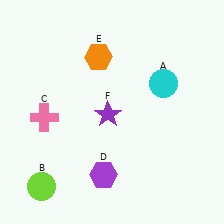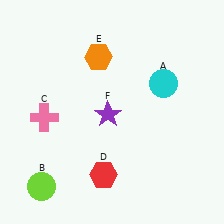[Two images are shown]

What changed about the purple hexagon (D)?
In Image 1, D is purple. In Image 2, it changed to red.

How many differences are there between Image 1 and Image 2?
There is 1 difference between the two images.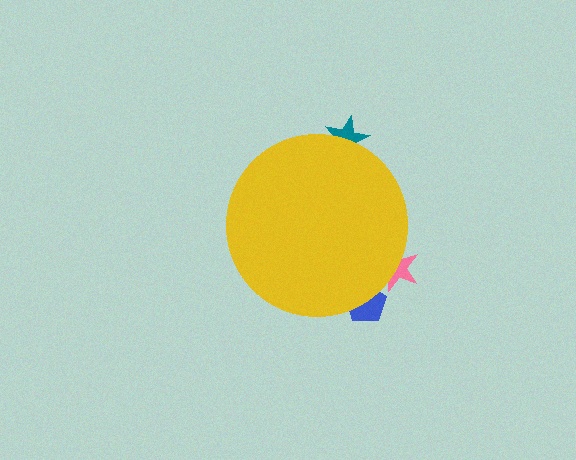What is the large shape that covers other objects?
A yellow circle.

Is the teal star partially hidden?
Yes, the teal star is partially hidden behind the yellow circle.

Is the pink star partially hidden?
Yes, the pink star is partially hidden behind the yellow circle.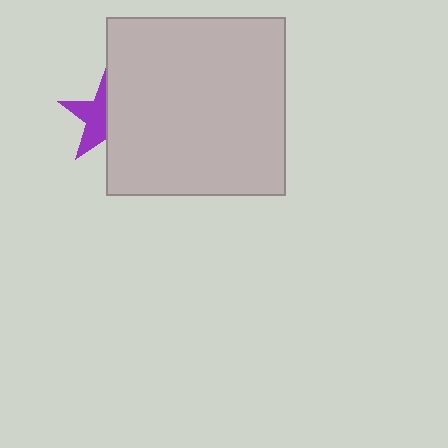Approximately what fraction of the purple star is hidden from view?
Roughly 52% of the purple star is hidden behind the light gray square.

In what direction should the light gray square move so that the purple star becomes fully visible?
The light gray square should move right. That is the shortest direction to clear the overlap and leave the purple star fully visible.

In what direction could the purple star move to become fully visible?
The purple star could move left. That would shift it out from behind the light gray square entirely.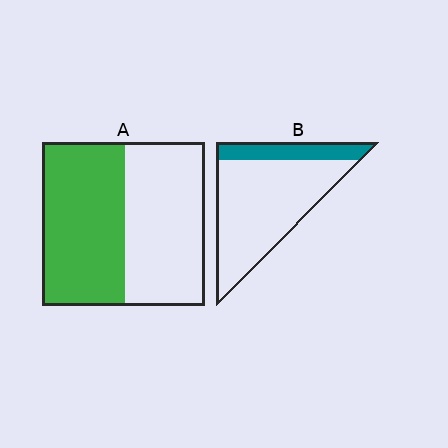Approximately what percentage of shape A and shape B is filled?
A is approximately 50% and B is approximately 20%.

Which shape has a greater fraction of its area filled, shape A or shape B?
Shape A.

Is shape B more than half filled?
No.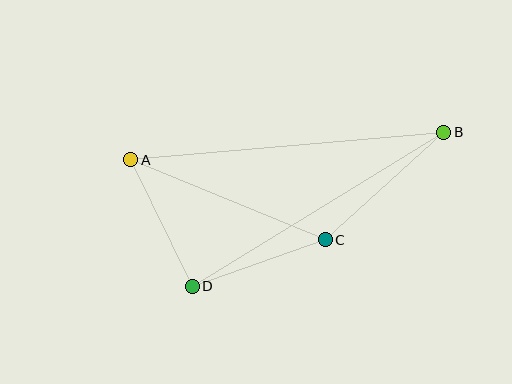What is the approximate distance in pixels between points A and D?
The distance between A and D is approximately 141 pixels.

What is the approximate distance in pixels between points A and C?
The distance between A and C is approximately 210 pixels.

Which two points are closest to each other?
Points C and D are closest to each other.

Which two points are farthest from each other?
Points A and B are farthest from each other.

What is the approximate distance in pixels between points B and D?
The distance between B and D is approximately 295 pixels.